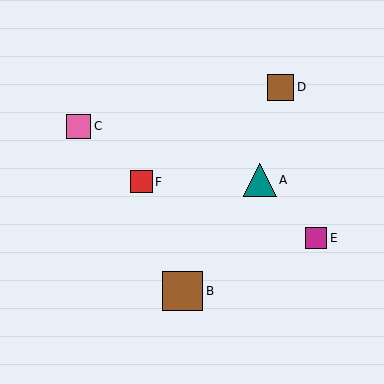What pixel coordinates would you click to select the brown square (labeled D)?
Click at (280, 87) to select the brown square D.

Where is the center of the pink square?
The center of the pink square is at (79, 126).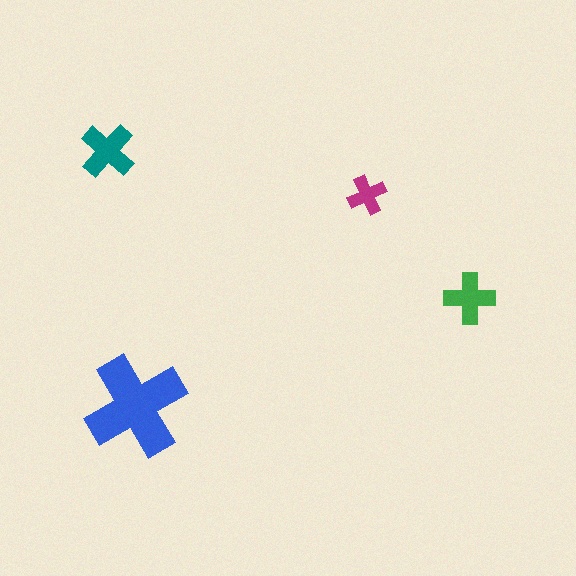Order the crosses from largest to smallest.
the blue one, the teal one, the green one, the magenta one.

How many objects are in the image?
There are 4 objects in the image.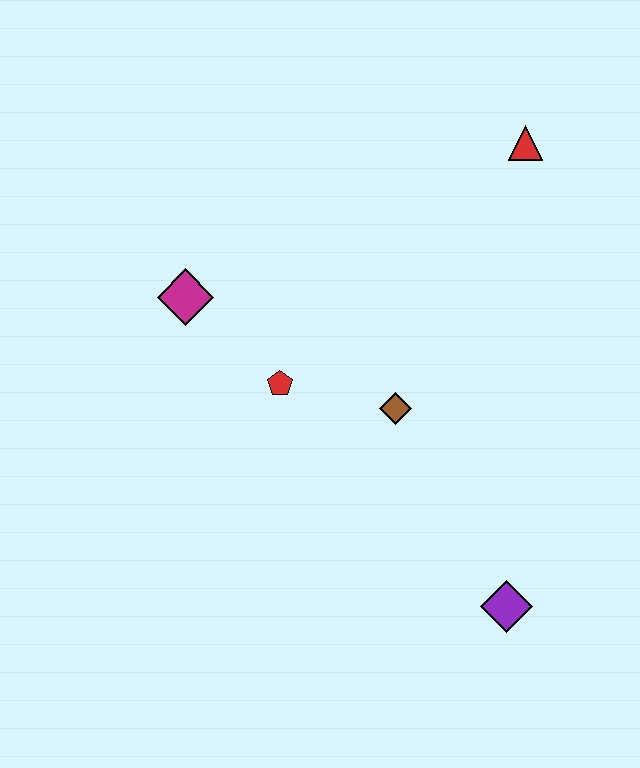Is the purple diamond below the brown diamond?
Yes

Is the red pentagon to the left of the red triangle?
Yes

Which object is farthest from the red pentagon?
The red triangle is farthest from the red pentagon.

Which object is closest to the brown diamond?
The red pentagon is closest to the brown diamond.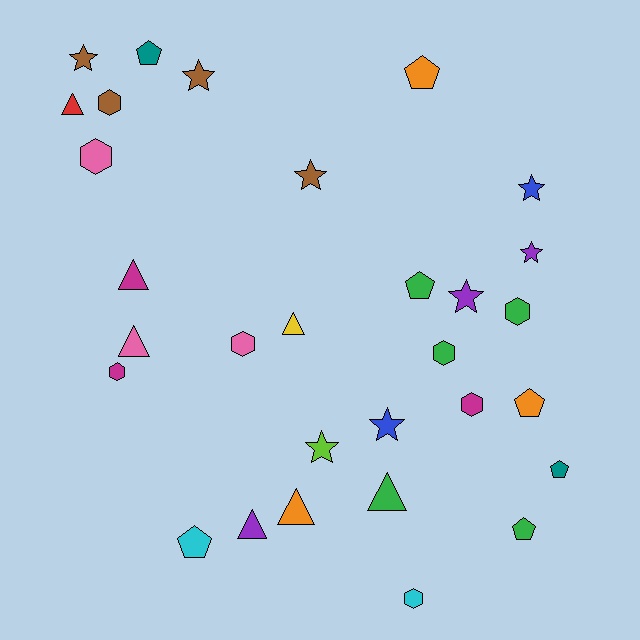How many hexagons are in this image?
There are 8 hexagons.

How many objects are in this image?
There are 30 objects.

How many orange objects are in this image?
There are 3 orange objects.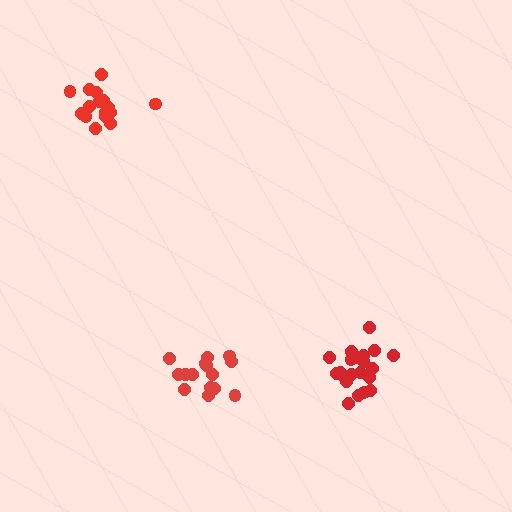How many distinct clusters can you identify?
There are 3 distinct clusters.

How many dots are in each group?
Group 1: 15 dots, Group 2: 21 dots, Group 3: 16 dots (52 total).